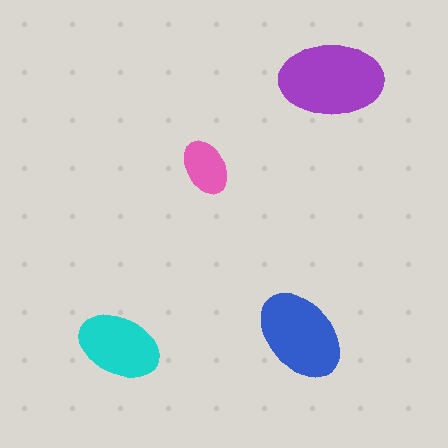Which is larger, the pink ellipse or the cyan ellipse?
The cyan one.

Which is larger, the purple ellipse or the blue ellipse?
The purple one.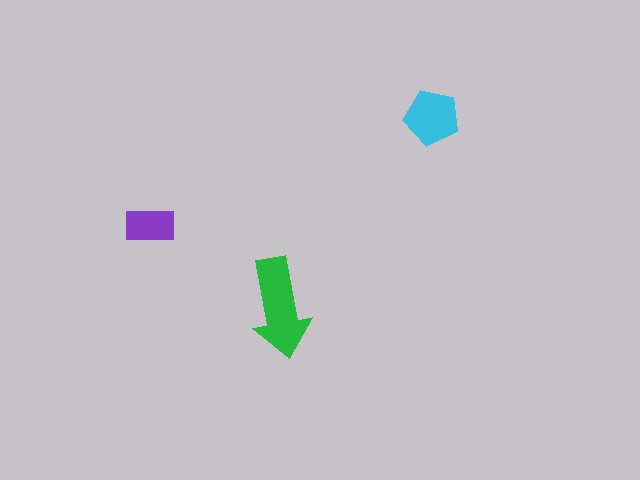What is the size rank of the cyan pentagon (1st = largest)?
2nd.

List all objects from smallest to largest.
The purple rectangle, the cyan pentagon, the green arrow.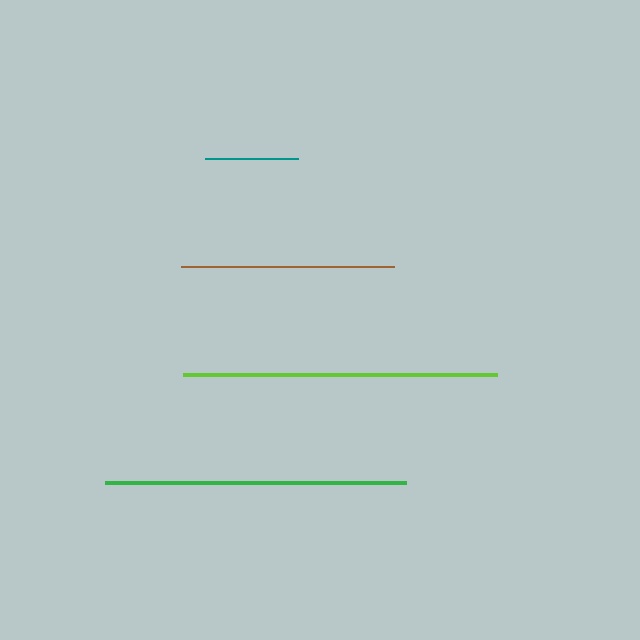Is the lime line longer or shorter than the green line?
The lime line is longer than the green line.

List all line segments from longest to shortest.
From longest to shortest: lime, green, brown, teal.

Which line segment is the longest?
The lime line is the longest at approximately 314 pixels.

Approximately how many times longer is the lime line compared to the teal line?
The lime line is approximately 3.4 times the length of the teal line.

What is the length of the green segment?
The green segment is approximately 301 pixels long.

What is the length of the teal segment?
The teal segment is approximately 93 pixels long.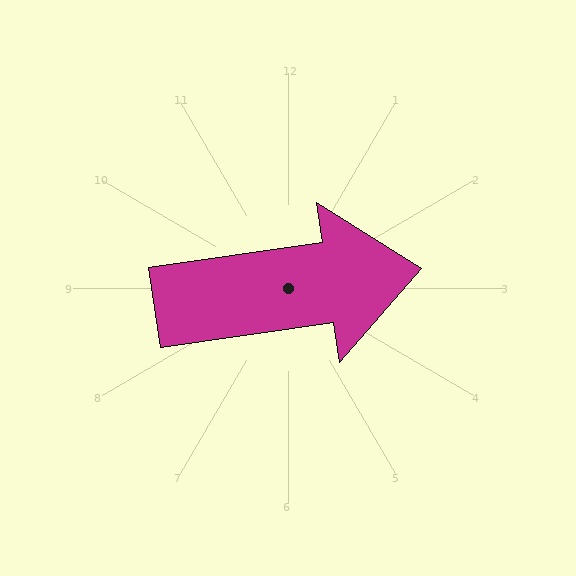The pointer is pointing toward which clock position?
Roughly 3 o'clock.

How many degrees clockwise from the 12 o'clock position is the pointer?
Approximately 82 degrees.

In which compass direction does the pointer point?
East.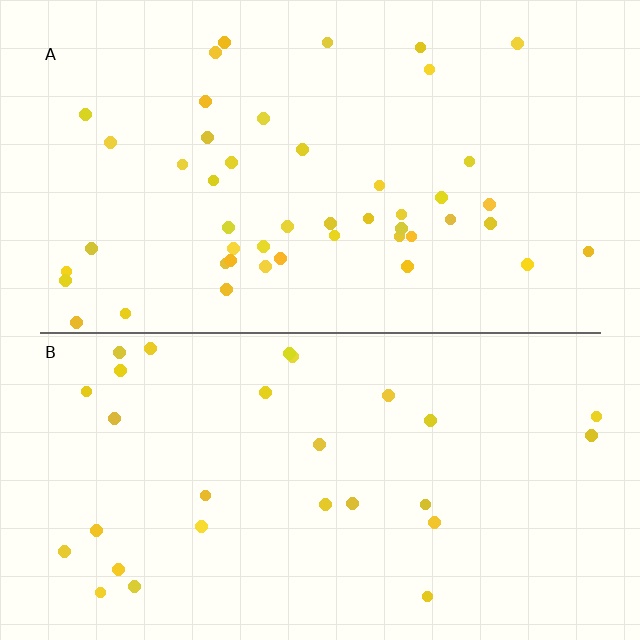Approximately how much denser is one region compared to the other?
Approximately 1.6× — region A over region B.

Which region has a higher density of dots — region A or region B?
A (the top).